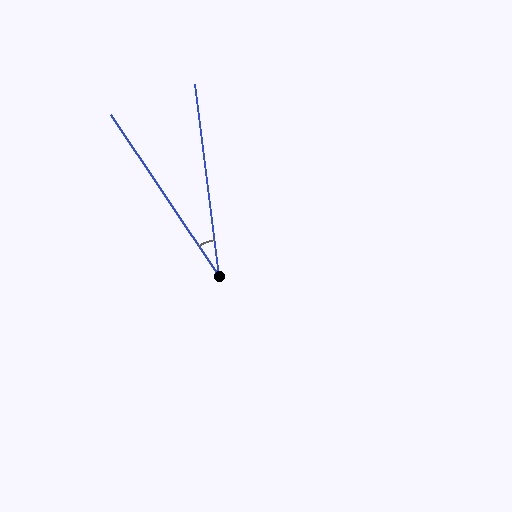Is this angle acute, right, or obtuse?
It is acute.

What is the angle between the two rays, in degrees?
Approximately 27 degrees.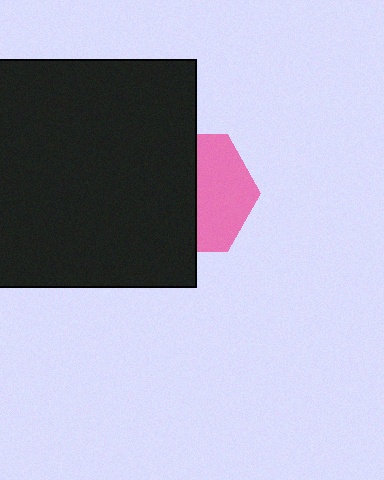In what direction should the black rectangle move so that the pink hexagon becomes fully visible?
The black rectangle should move left. That is the shortest direction to clear the overlap and leave the pink hexagon fully visible.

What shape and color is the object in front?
The object in front is a black rectangle.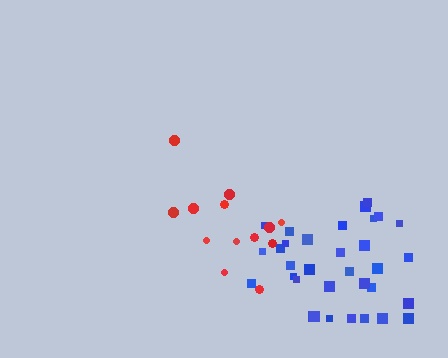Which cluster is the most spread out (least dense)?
Red.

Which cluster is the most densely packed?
Blue.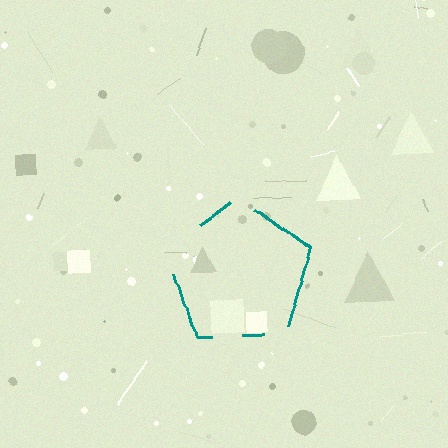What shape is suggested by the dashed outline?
The dashed outline suggests a pentagon.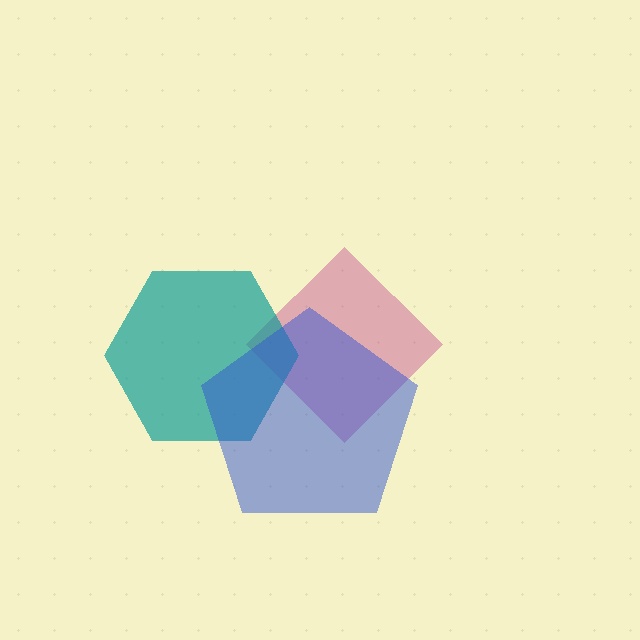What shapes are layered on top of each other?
The layered shapes are: a magenta diamond, a teal hexagon, a blue pentagon.